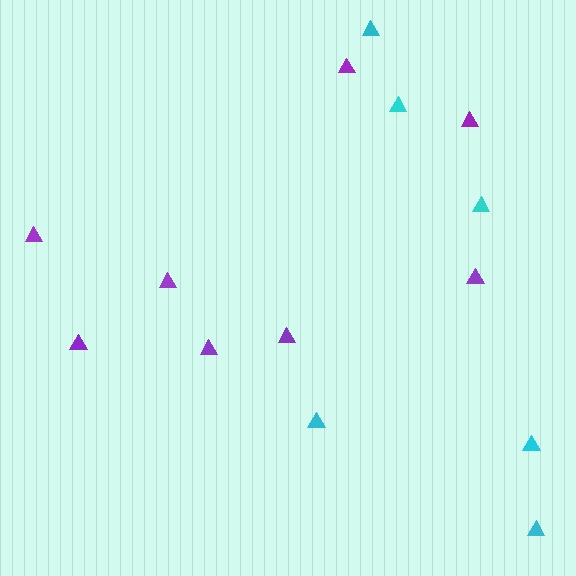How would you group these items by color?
There are 2 groups: one group of cyan triangles (6) and one group of purple triangles (8).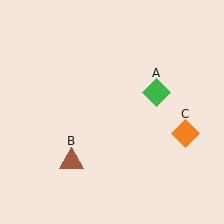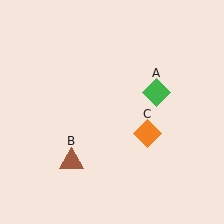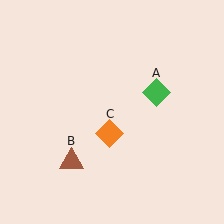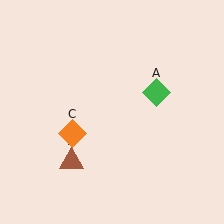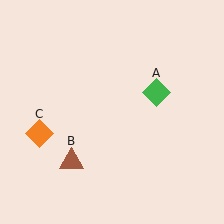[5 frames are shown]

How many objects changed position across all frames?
1 object changed position: orange diamond (object C).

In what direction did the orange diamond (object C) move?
The orange diamond (object C) moved left.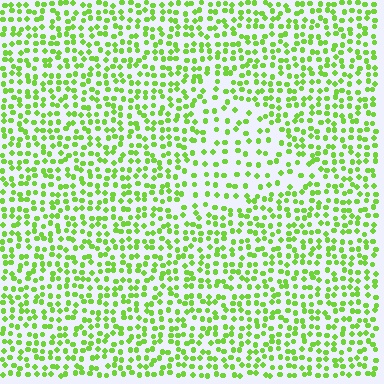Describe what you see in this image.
The image contains small lime elements arranged at two different densities. A triangle-shaped region is visible where the elements are less densely packed than the surrounding area.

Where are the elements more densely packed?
The elements are more densely packed outside the triangle boundary.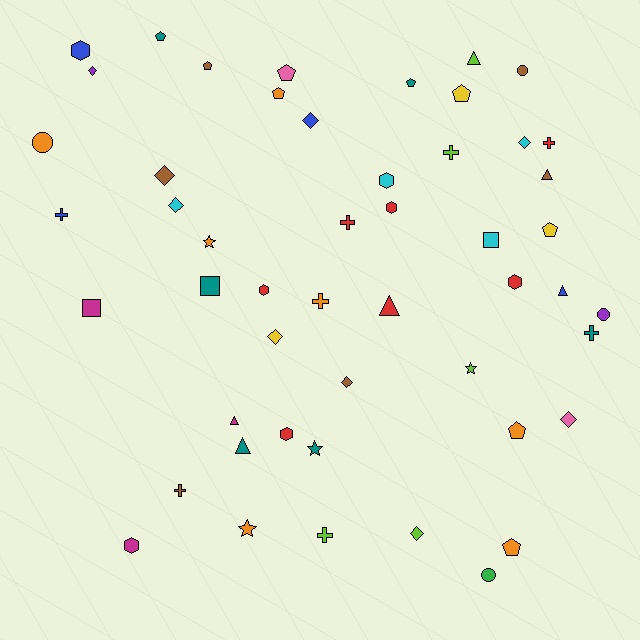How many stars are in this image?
There are 4 stars.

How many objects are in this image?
There are 50 objects.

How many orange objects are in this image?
There are 7 orange objects.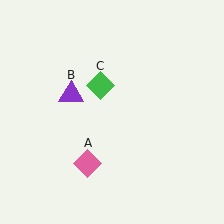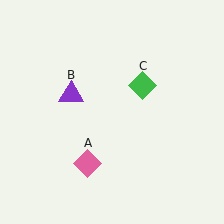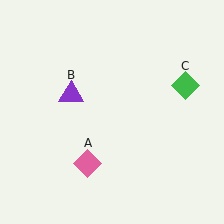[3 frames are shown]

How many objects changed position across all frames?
1 object changed position: green diamond (object C).